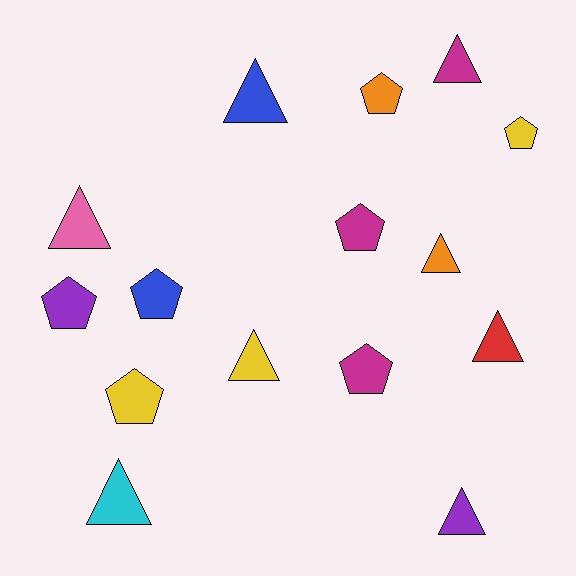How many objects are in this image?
There are 15 objects.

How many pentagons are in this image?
There are 7 pentagons.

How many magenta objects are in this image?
There are 3 magenta objects.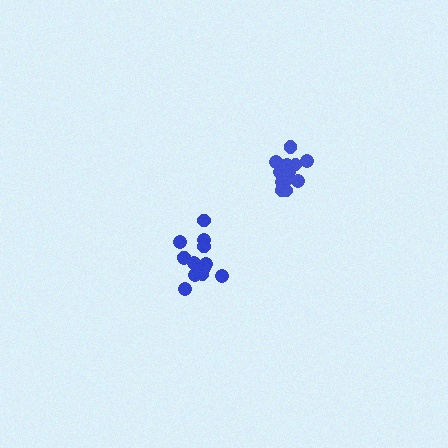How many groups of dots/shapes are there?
There are 2 groups.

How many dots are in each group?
Group 1: 14 dots, Group 2: 13 dots (27 total).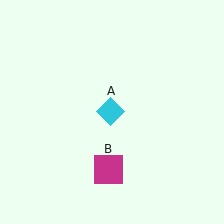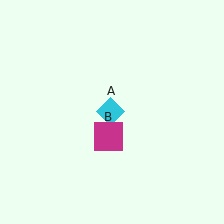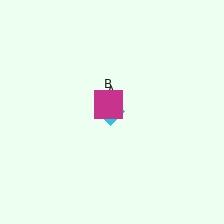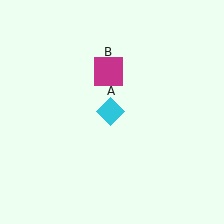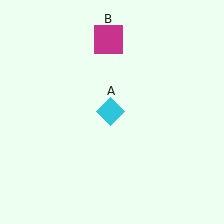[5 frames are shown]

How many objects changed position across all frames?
1 object changed position: magenta square (object B).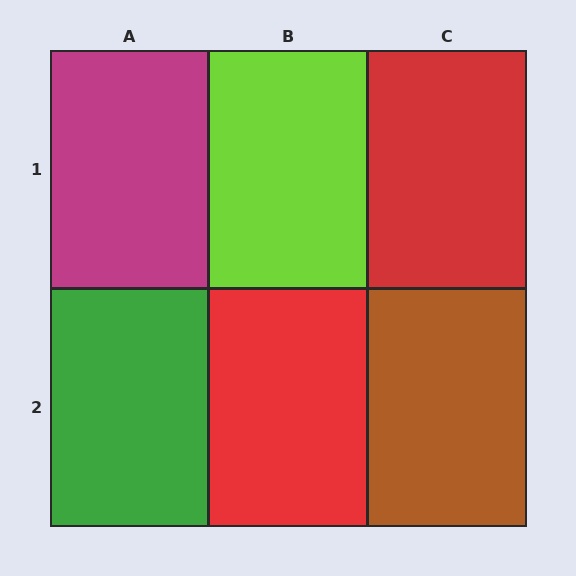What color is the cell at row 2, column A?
Green.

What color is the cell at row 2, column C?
Brown.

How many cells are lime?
1 cell is lime.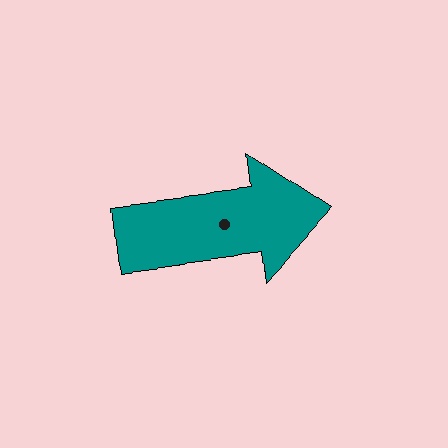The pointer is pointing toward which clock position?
Roughly 3 o'clock.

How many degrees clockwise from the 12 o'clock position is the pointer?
Approximately 83 degrees.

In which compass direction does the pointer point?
East.